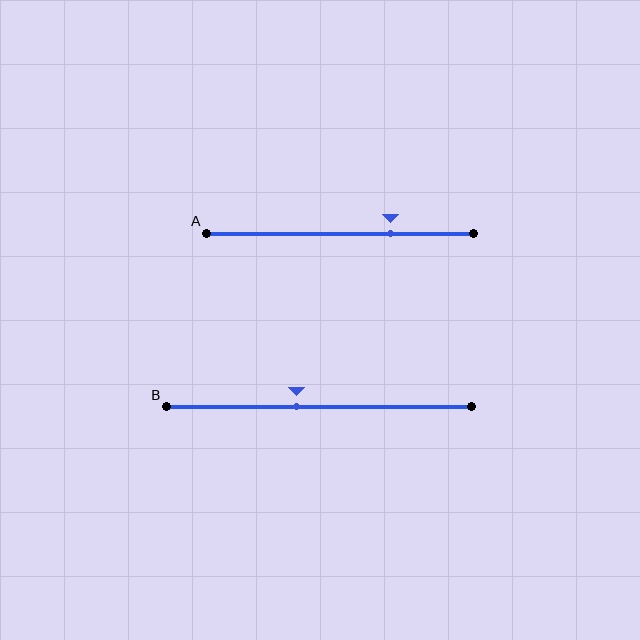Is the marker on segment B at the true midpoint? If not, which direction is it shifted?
No, the marker on segment B is shifted to the left by about 7% of the segment length.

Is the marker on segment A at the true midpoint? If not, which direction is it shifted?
No, the marker on segment A is shifted to the right by about 19% of the segment length.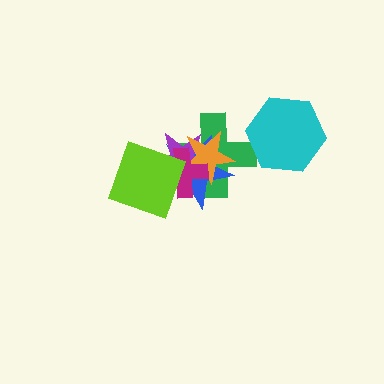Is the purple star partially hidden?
Yes, it is partially covered by another shape.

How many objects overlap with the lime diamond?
4 objects overlap with the lime diamond.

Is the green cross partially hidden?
Yes, it is partially covered by another shape.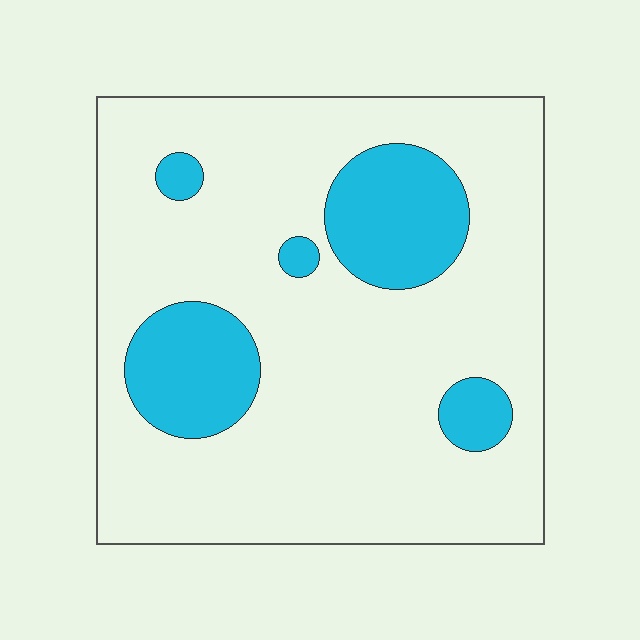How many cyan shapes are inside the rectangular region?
5.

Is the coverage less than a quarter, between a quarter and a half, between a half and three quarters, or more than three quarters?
Less than a quarter.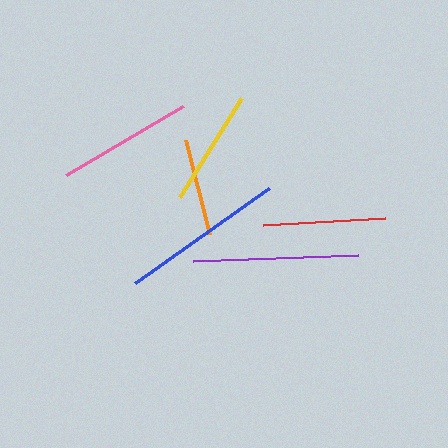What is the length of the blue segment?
The blue segment is approximately 165 pixels long.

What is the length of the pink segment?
The pink segment is approximately 136 pixels long.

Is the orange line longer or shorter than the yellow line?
The yellow line is longer than the orange line.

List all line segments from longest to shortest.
From longest to shortest: purple, blue, pink, red, yellow, orange.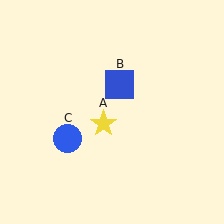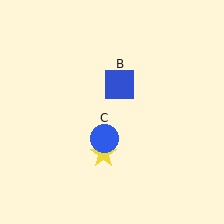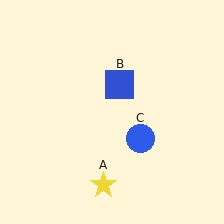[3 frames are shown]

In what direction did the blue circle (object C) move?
The blue circle (object C) moved right.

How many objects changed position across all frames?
2 objects changed position: yellow star (object A), blue circle (object C).